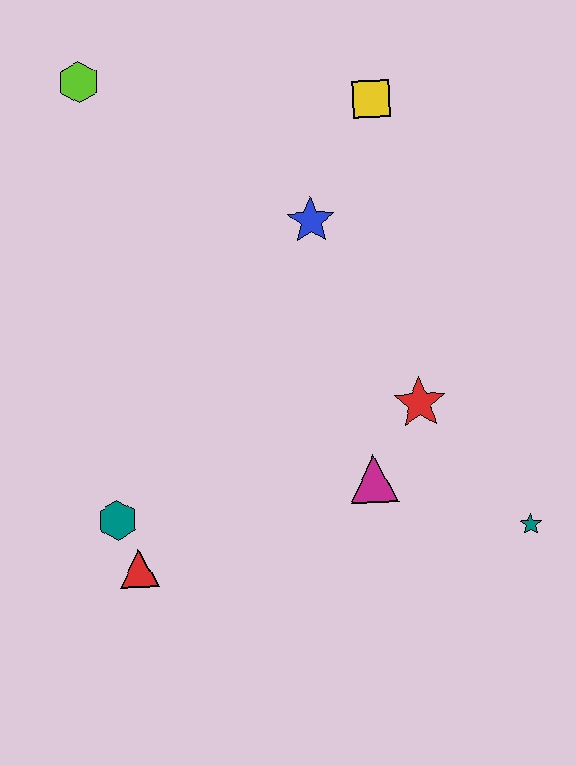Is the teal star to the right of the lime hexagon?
Yes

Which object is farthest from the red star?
The lime hexagon is farthest from the red star.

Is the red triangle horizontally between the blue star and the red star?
No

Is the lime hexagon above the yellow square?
Yes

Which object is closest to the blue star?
The yellow square is closest to the blue star.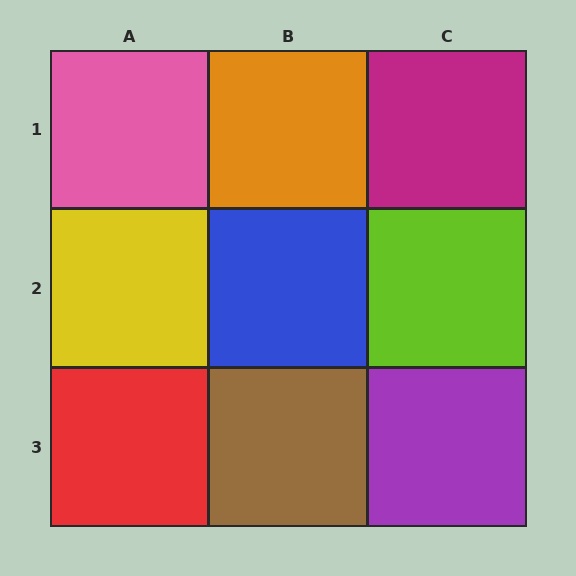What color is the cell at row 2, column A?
Yellow.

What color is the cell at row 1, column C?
Magenta.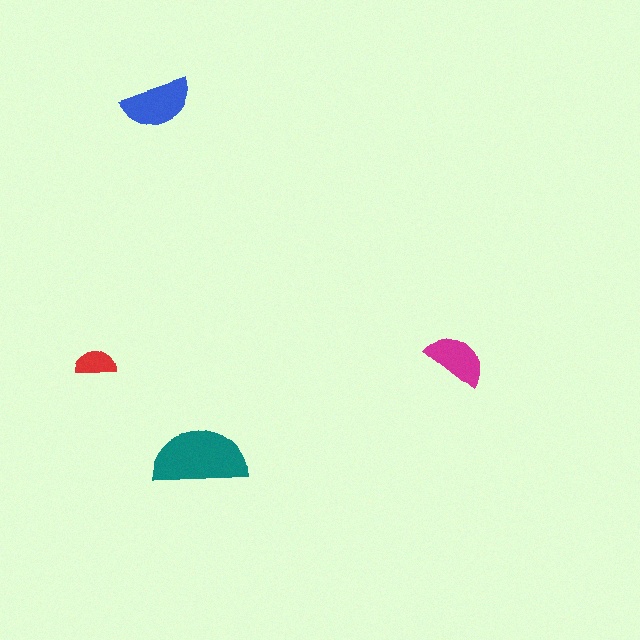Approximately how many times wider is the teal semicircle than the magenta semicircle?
About 1.5 times wider.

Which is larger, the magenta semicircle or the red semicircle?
The magenta one.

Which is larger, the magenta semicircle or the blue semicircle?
The blue one.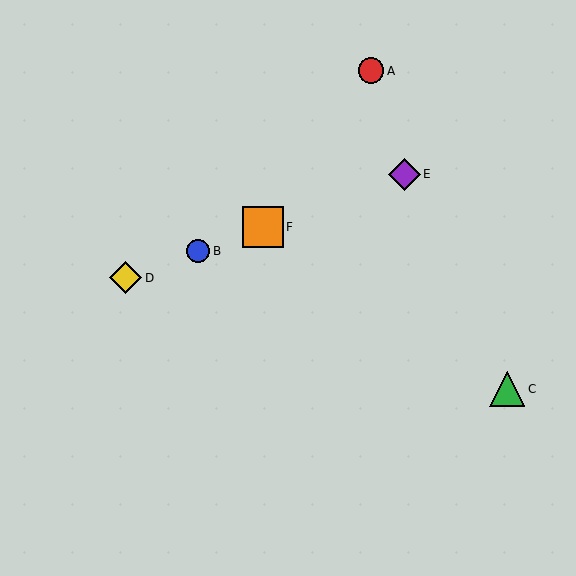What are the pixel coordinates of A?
Object A is at (371, 71).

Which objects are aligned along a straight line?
Objects B, D, E, F are aligned along a straight line.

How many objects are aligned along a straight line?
4 objects (B, D, E, F) are aligned along a straight line.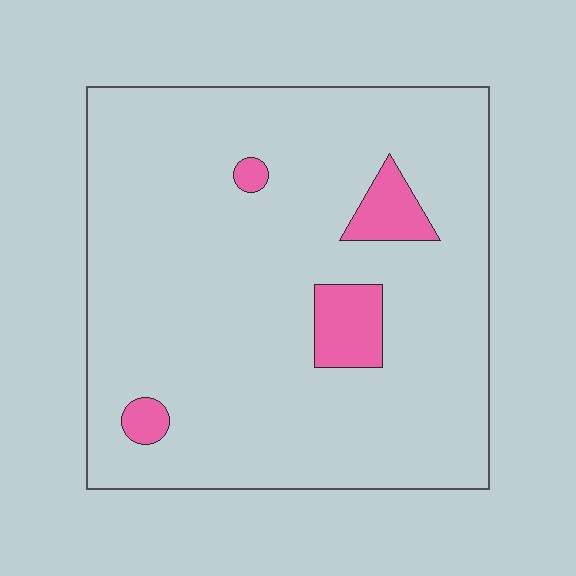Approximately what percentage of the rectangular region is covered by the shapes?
Approximately 10%.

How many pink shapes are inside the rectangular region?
4.